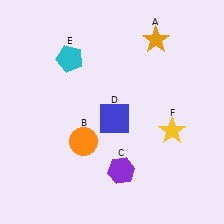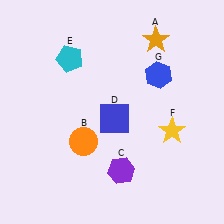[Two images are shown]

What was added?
A blue hexagon (G) was added in Image 2.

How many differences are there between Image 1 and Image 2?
There is 1 difference between the two images.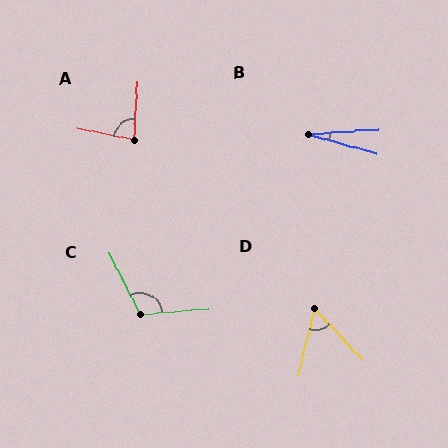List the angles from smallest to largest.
B (20°), D (57°), A (82°), C (111°).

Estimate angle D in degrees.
Approximately 57 degrees.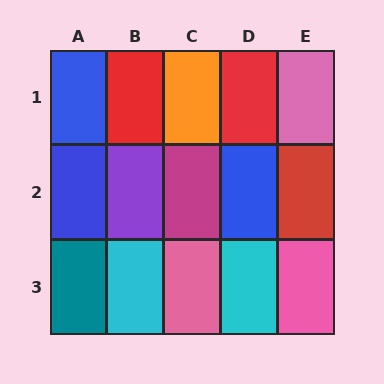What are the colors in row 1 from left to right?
Blue, red, orange, red, pink.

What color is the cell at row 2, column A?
Blue.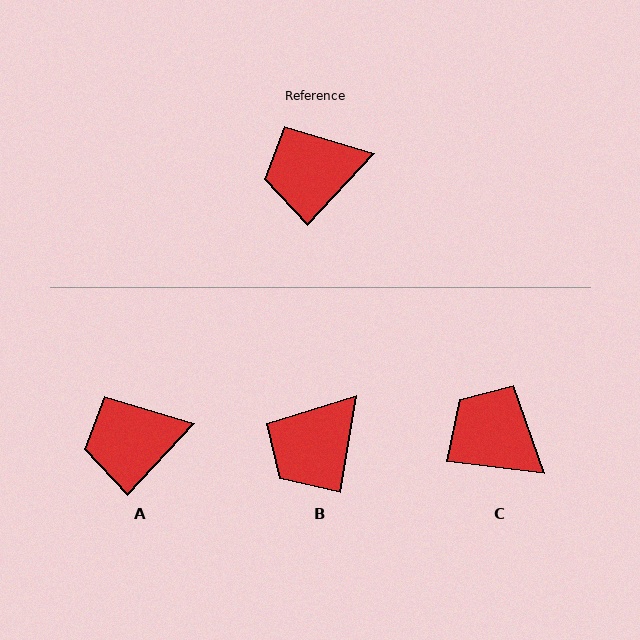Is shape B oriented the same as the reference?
No, it is off by about 34 degrees.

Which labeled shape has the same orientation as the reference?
A.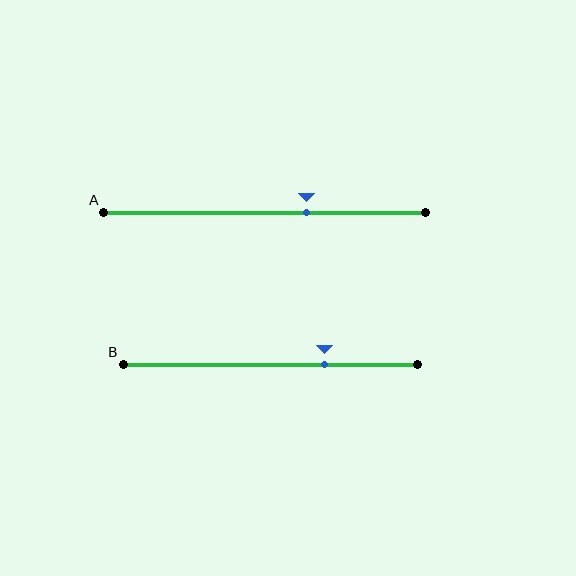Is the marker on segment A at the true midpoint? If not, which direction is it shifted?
No, the marker on segment A is shifted to the right by about 13% of the segment length.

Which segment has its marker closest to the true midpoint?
Segment A has its marker closest to the true midpoint.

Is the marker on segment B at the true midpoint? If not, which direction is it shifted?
No, the marker on segment B is shifted to the right by about 18% of the segment length.